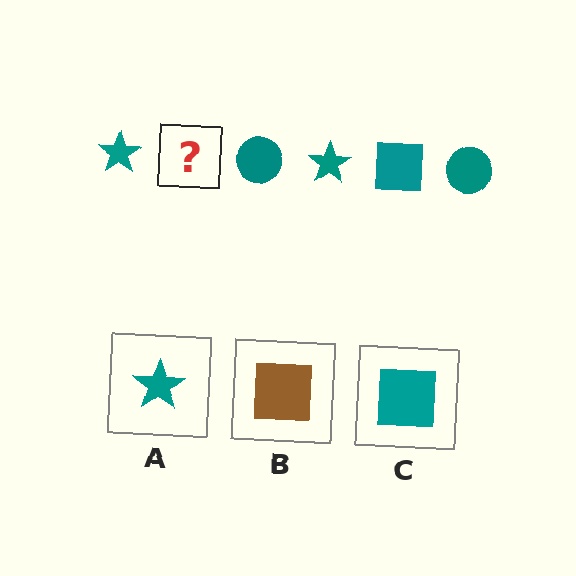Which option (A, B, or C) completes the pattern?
C.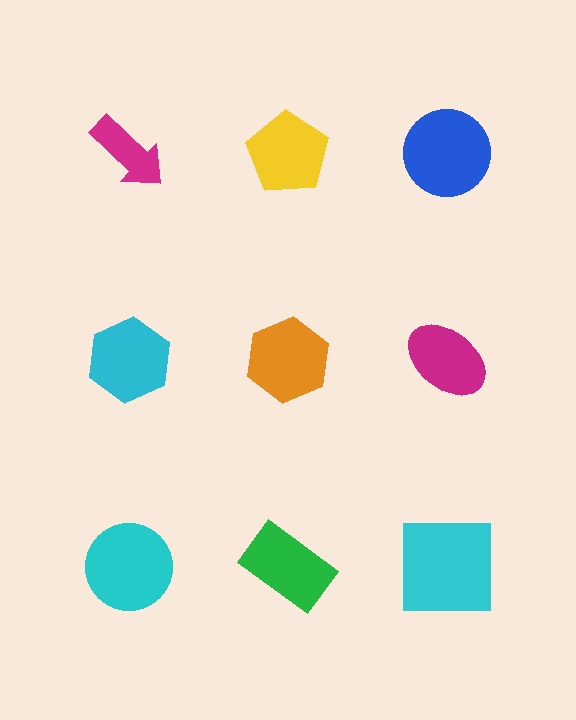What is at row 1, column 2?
A yellow pentagon.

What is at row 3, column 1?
A cyan circle.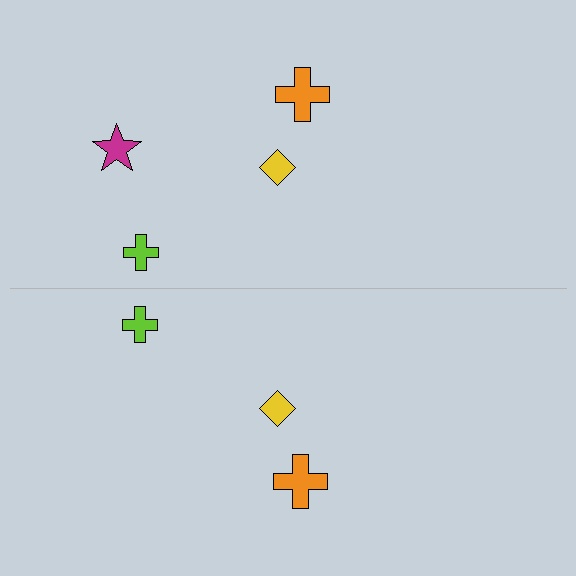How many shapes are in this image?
There are 7 shapes in this image.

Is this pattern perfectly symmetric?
No, the pattern is not perfectly symmetric. A magenta star is missing from the bottom side.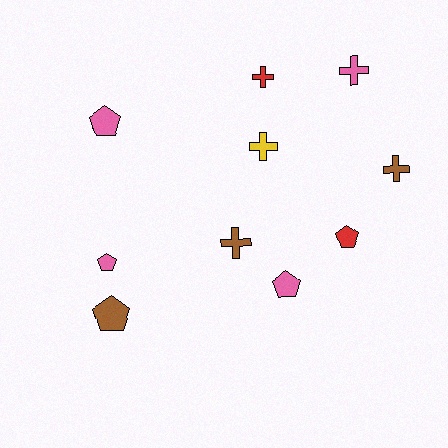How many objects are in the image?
There are 10 objects.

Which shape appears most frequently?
Cross, with 5 objects.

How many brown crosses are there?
There are 2 brown crosses.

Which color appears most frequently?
Pink, with 4 objects.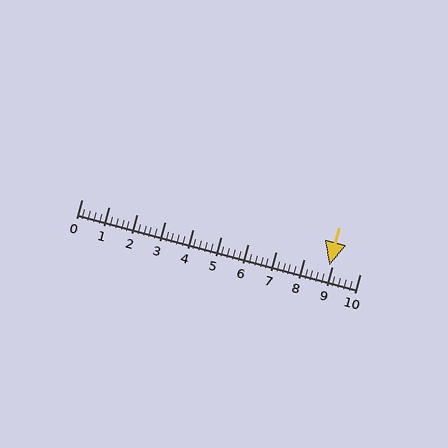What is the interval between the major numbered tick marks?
The major tick marks are spaced 1 units apart.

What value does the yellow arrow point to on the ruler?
The yellow arrow points to approximately 8.9.